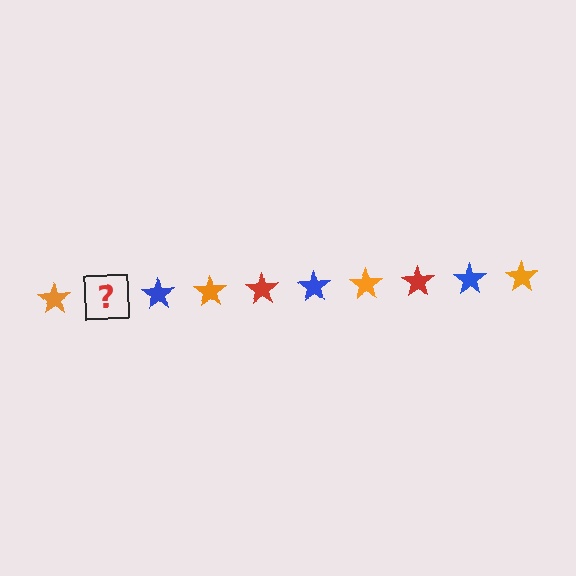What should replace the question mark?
The question mark should be replaced with a red star.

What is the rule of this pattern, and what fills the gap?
The rule is that the pattern cycles through orange, red, blue stars. The gap should be filled with a red star.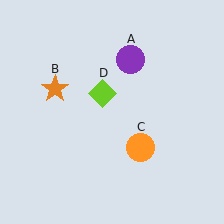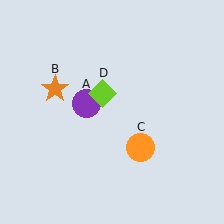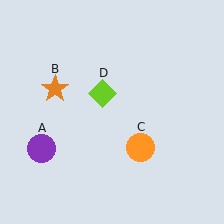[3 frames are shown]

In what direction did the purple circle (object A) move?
The purple circle (object A) moved down and to the left.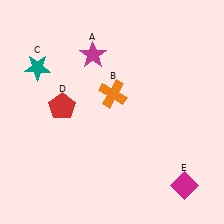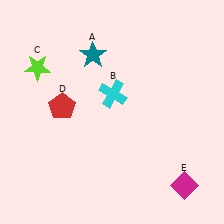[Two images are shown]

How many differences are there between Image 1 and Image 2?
There are 3 differences between the two images.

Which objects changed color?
A changed from magenta to teal. B changed from orange to cyan. C changed from teal to lime.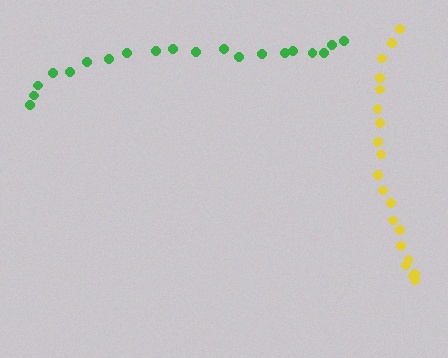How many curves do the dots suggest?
There are 2 distinct paths.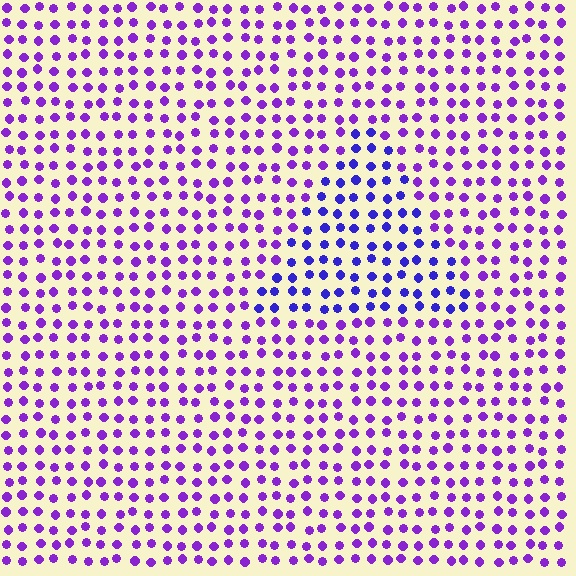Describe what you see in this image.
The image is filled with small purple elements in a uniform arrangement. A triangle-shaped region is visible where the elements are tinted to a slightly different hue, forming a subtle color boundary.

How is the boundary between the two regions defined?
The boundary is defined purely by a slight shift in hue (about 31 degrees). Spacing, size, and orientation are identical on both sides.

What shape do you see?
I see a triangle.